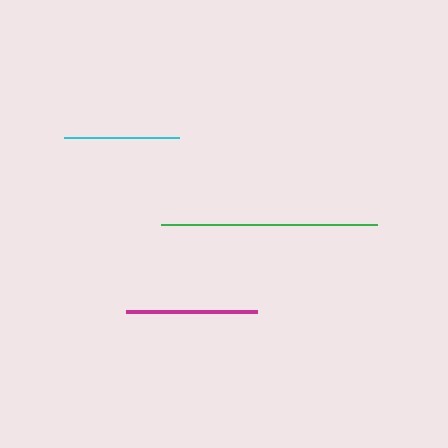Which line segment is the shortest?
The cyan line is the shortest at approximately 114 pixels.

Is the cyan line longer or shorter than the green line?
The green line is longer than the cyan line.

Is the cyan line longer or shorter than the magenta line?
The magenta line is longer than the cyan line.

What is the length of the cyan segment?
The cyan segment is approximately 114 pixels long.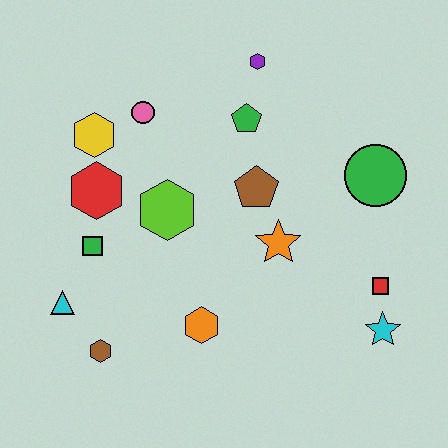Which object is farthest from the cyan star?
The yellow hexagon is farthest from the cyan star.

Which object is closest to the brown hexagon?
The cyan triangle is closest to the brown hexagon.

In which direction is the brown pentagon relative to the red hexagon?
The brown pentagon is to the right of the red hexagon.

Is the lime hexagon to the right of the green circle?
No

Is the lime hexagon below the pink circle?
Yes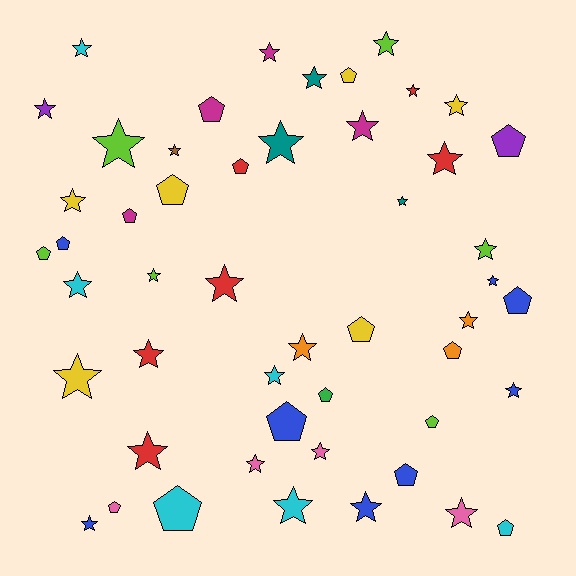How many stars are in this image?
There are 32 stars.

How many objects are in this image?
There are 50 objects.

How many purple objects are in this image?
There are 2 purple objects.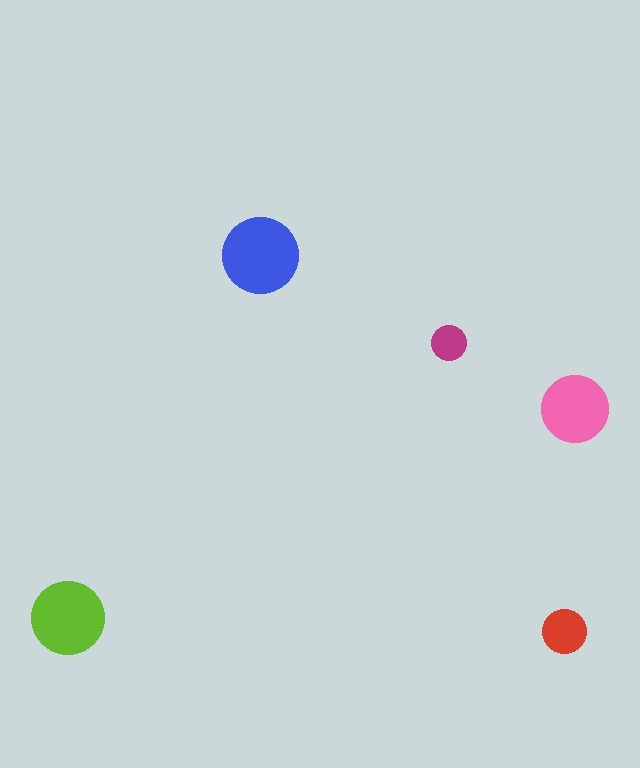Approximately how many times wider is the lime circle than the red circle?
About 1.5 times wider.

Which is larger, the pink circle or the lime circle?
The lime one.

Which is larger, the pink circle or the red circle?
The pink one.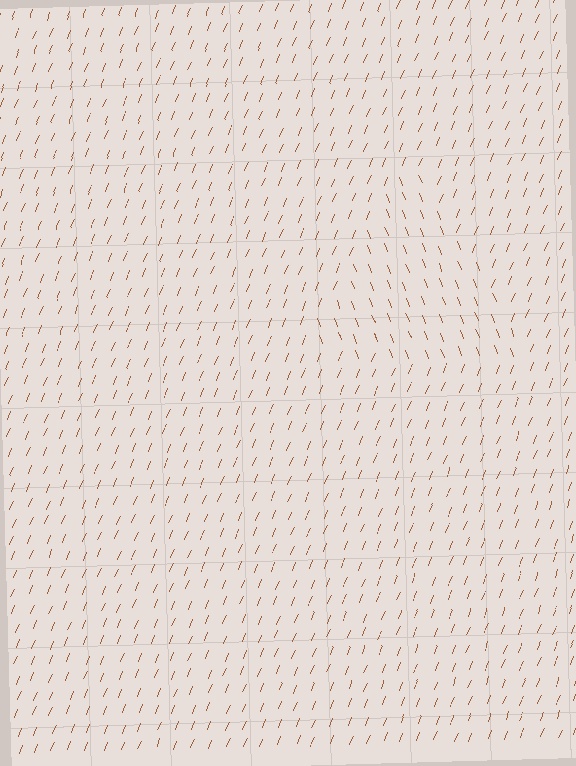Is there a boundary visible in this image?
Yes, there is a texture boundary formed by a change in line orientation.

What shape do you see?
I see a triangle.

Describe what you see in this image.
The image is filled with small brown line segments. A triangle region in the image has lines oriented differently from the surrounding lines, creating a visible texture boundary.